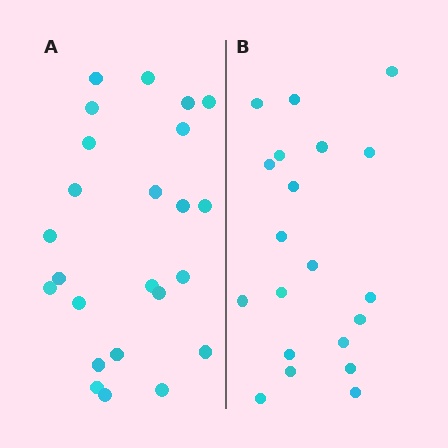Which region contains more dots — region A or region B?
Region A (the left region) has more dots.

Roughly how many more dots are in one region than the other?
Region A has about 4 more dots than region B.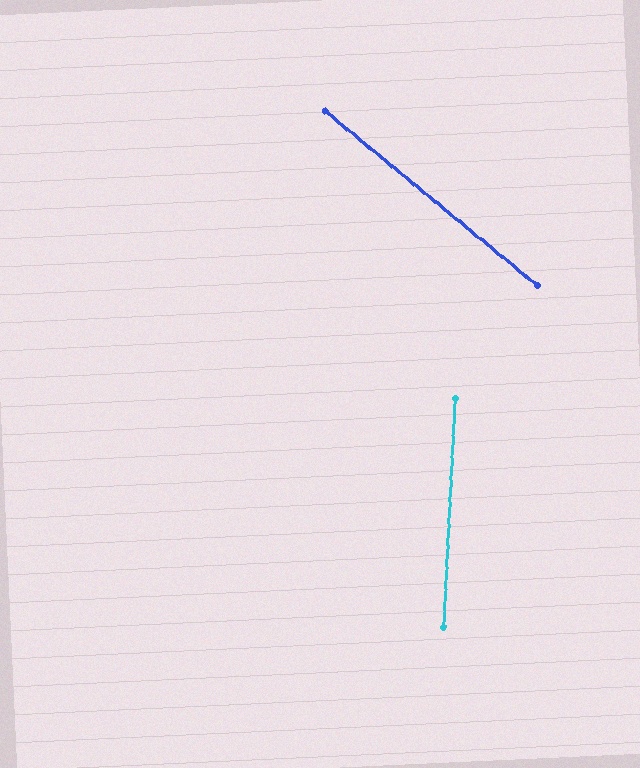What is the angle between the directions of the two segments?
Approximately 54 degrees.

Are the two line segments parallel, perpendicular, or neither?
Neither parallel nor perpendicular — they differ by about 54°.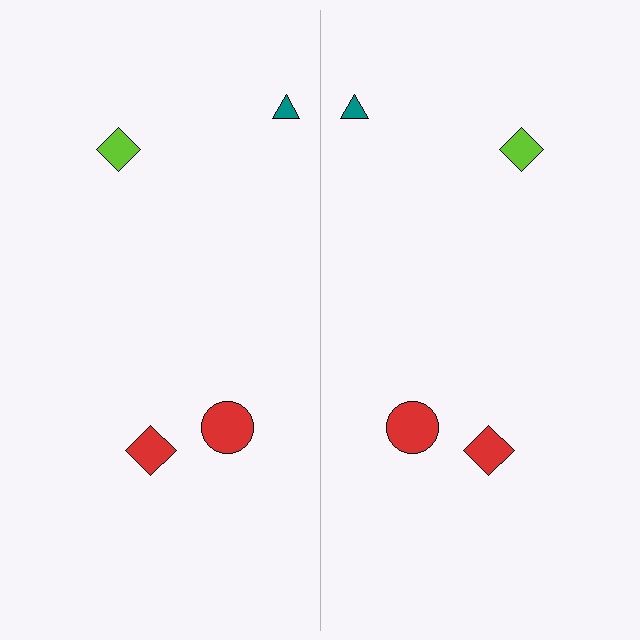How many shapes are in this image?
There are 8 shapes in this image.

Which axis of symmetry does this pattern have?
The pattern has a vertical axis of symmetry running through the center of the image.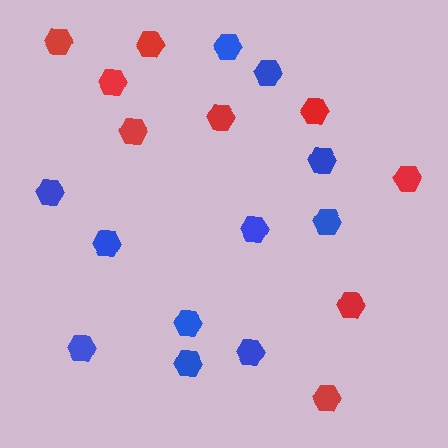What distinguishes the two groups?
There are 2 groups: one group of blue hexagons (11) and one group of red hexagons (9).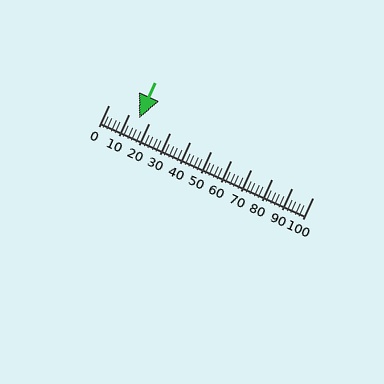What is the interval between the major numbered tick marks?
The major tick marks are spaced 10 units apart.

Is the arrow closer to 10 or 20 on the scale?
The arrow is closer to 20.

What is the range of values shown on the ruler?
The ruler shows values from 0 to 100.